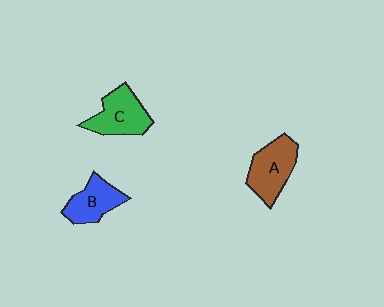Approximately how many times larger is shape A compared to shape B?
Approximately 1.2 times.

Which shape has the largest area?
Shape A (brown).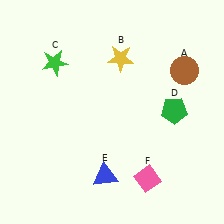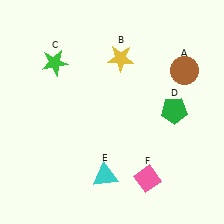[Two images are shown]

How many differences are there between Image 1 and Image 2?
There is 1 difference between the two images.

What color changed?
The triangle (E) changed from blue in Image 1 to cyan in Image 2.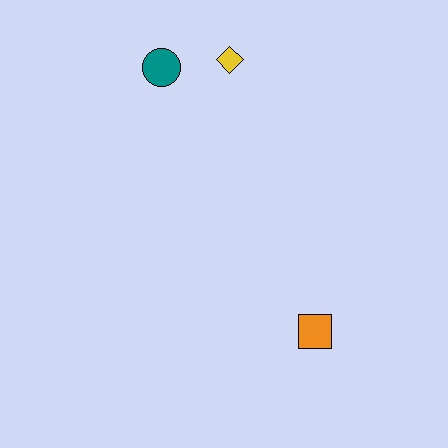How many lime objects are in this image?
There are no lime objects.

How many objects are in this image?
There are 3 objects.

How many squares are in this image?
There is 1 square.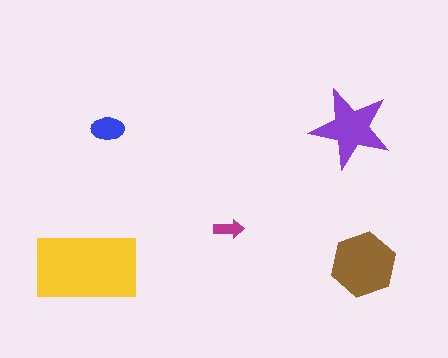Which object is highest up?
The purple star is topmost.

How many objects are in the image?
There are 5 objects in the image.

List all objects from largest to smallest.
The yellow rectangle, the brown hexagon, the purple star, the blue ellipse, the magenta arrow.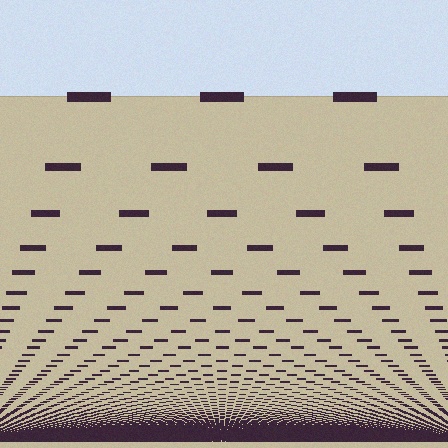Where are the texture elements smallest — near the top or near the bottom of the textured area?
Near the bottom.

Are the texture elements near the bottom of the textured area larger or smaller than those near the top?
Smaller. The gradient is inverted — elements near the bottom are smaller and denser.